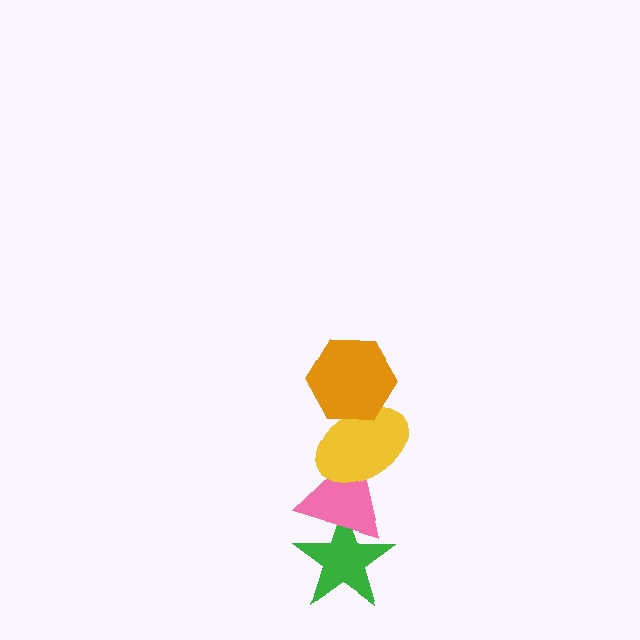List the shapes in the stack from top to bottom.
From top to bottom: the orange hexagon, the yellow ellipse, the pink triangle, the green star.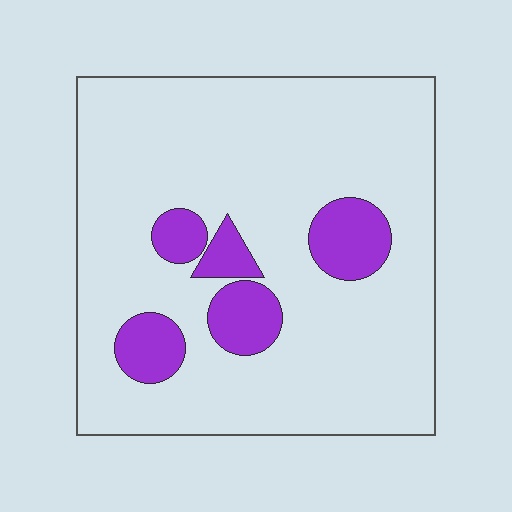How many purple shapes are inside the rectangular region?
5.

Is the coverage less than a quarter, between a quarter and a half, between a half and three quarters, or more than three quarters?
Less than a quarter.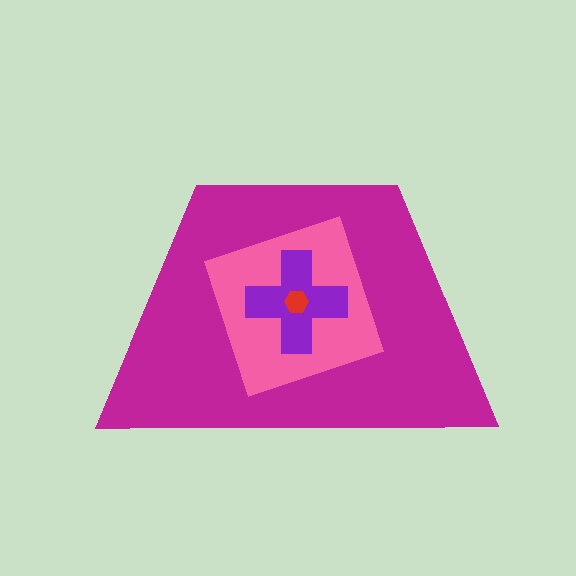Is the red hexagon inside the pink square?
Yes.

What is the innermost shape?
The red hexagon.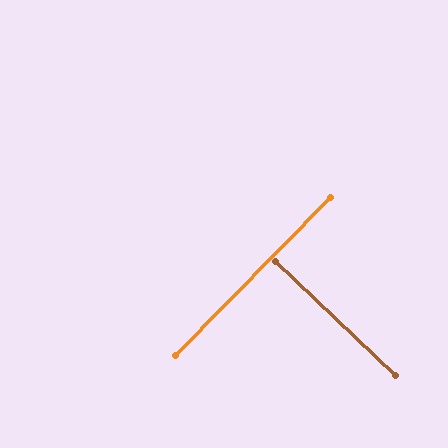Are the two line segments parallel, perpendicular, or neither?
Perpendicular — they meet at approximately 89°.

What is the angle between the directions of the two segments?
Approximately 89 degrees.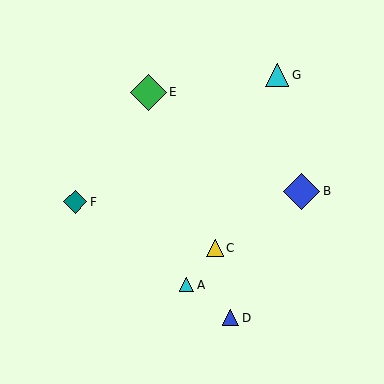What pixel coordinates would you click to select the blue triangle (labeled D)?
Click at (231, 318) to select the blue triangle D.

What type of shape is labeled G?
Shape G is a cyan triangle.